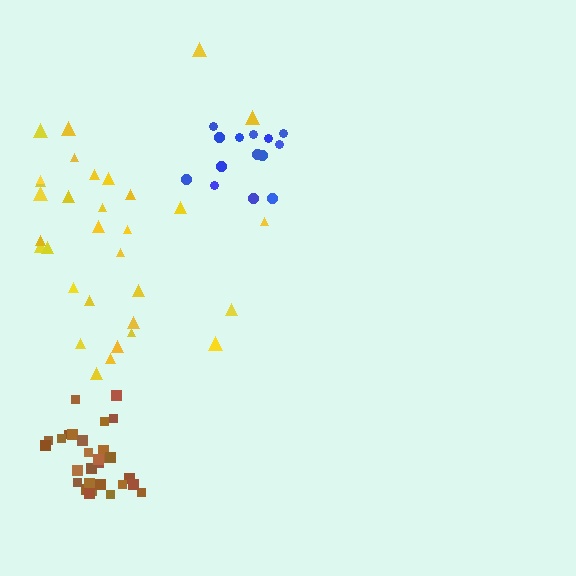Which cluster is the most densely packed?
Brown.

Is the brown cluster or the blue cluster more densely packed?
Brown.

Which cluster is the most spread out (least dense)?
Yellow.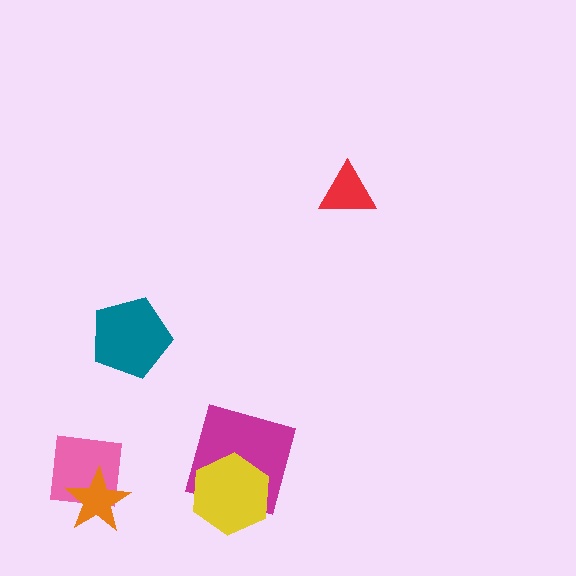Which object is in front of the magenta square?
The yellow hexagon is in front of the magenta square.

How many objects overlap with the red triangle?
0 objects overlap with the red triangle.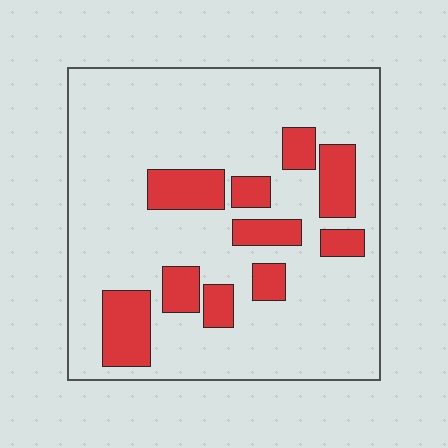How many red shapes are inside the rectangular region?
10.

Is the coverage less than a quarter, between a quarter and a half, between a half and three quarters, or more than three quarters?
Less than a quarter.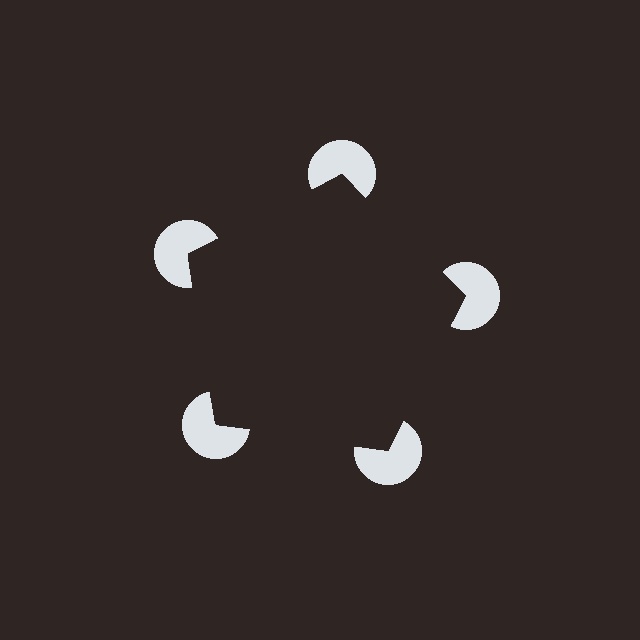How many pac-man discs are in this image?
There are 5 — one at each vertex of the illusory pentagon.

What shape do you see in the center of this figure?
An illusory pentagon — its edges are inferred from the aligned wedge cuts in the pac-man discs, not physically drawn.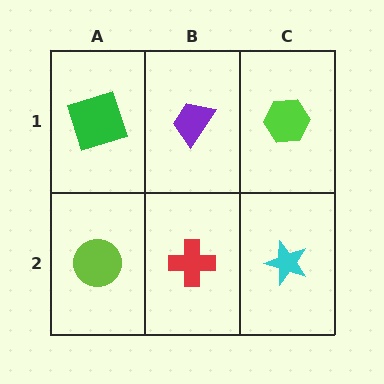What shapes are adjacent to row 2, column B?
A purple trapezoid (row 1, column B), a lime circle (row 2, column A), a cyan star (row 2, column C).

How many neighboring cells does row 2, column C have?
2.